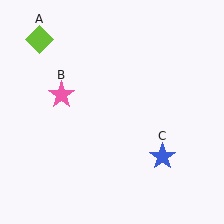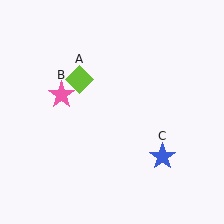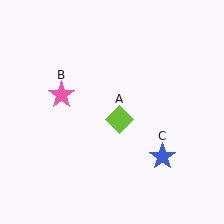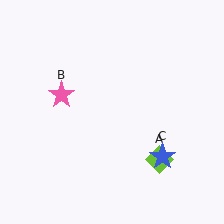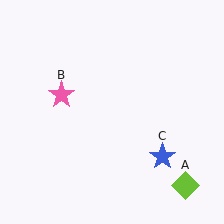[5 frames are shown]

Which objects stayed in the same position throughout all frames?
Pink star (object B) and blue star (object C) remained stationary.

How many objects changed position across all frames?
1 object changed position: lime diamond (object A).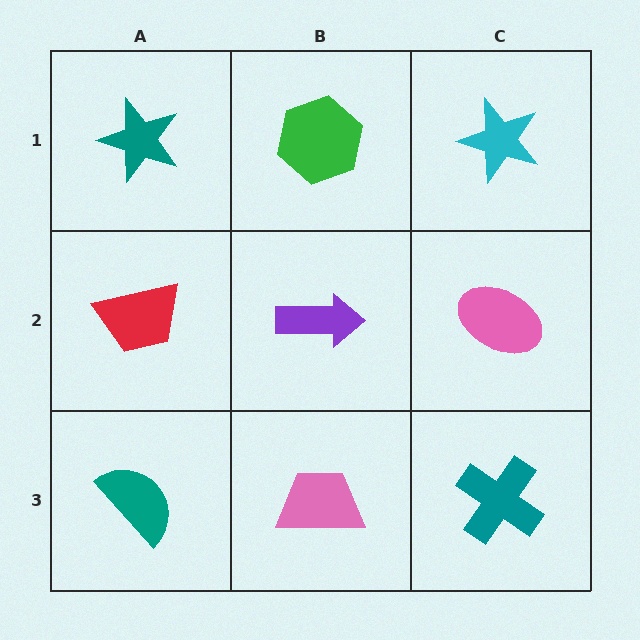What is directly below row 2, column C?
A teal cross.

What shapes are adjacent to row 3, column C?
A pink ellipse (row 2, column C), a pink trapezoid (row 3, column B).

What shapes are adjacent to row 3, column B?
A purple arrow (row 2, column B), a teal semicircle (row 3, column A), a teal cross (row 3, column C).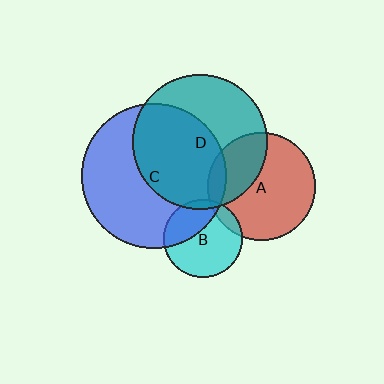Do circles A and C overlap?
Yes.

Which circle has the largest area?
Circle C (blue).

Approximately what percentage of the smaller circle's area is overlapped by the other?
Approximately 10%.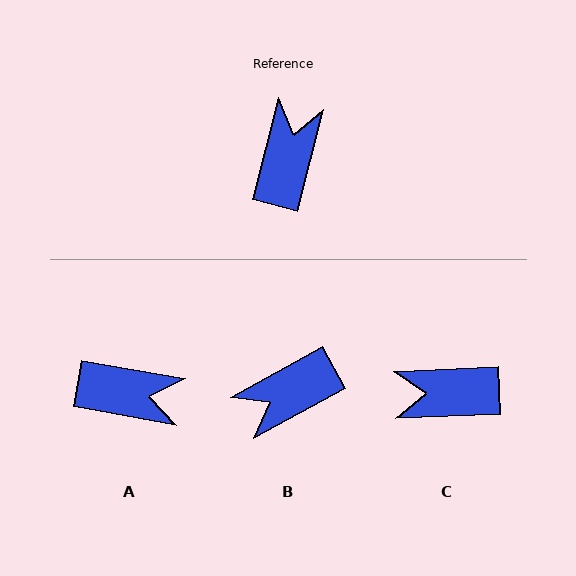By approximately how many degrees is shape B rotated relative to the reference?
Approximately 133 degrees counter-clockwise.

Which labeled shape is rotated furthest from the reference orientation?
B, about 133 degrees away.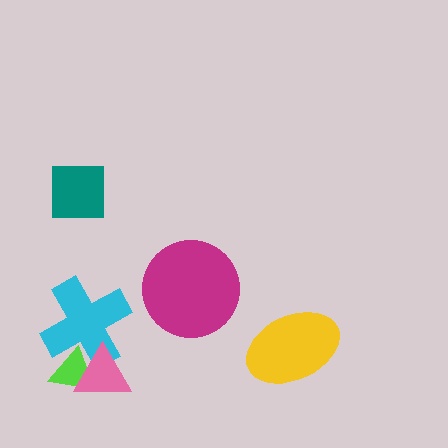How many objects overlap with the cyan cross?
2 objects overlap with the cyan cross.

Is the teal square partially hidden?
No, no other shape covers it.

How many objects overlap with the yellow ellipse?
0 objects overlap with the yellow ellipse.